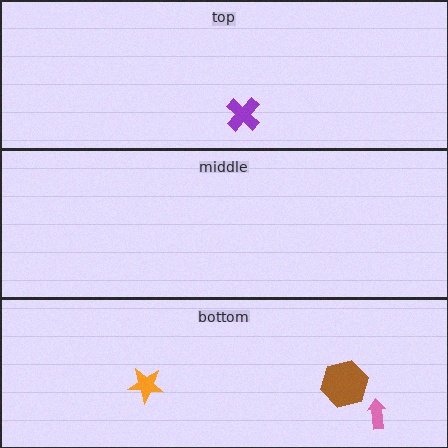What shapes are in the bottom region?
The pink arrow, the brown hexagon, the orange star.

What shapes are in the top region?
The purple cross.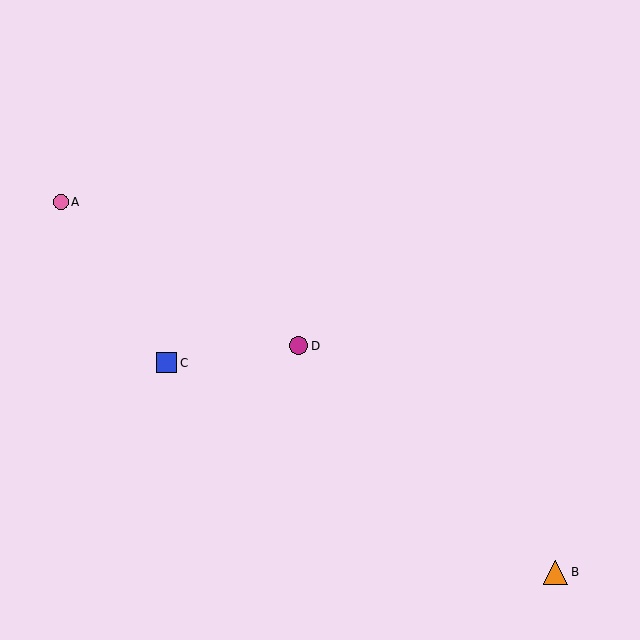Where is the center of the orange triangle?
The center of the orange triangle is at (555, 572).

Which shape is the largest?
The orange triangle (labeled B) is the largest.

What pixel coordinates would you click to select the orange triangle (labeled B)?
Click at (555, 572) to select the orange triangle B.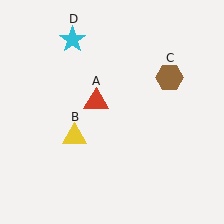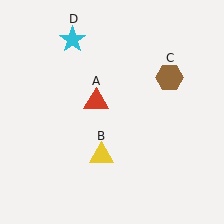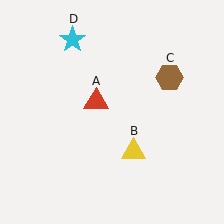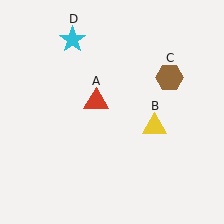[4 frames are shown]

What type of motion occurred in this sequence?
The yellow triangle (object B) rotated counterclockwise around the center of the scene.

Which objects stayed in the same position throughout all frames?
Red triangle (object A) and brown hexagon (object C) and cyan star (object D) remained stationary.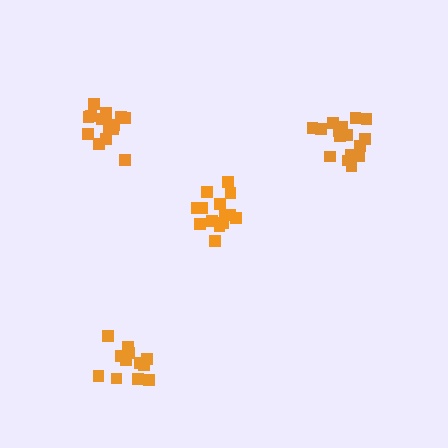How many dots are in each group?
Group 1: 13 dots, Group 2: 15 dots, Group 3: 16 dots, Group 4: 14 dots (58 total).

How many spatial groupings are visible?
There are 4 spatial groupings.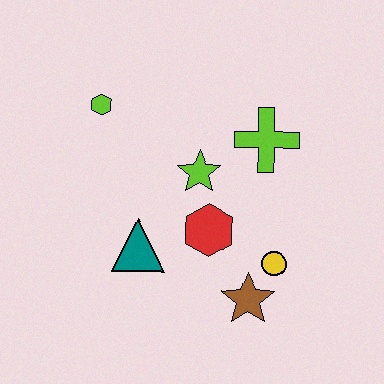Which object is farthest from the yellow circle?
The lime hexagon is farthest from the yellow circle.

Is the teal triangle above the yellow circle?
Yes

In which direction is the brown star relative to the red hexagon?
The brown star is below the red hexagon.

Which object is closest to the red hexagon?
The lime star is closest to the red hexagon.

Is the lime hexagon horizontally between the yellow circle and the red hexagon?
No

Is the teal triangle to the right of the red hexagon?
No